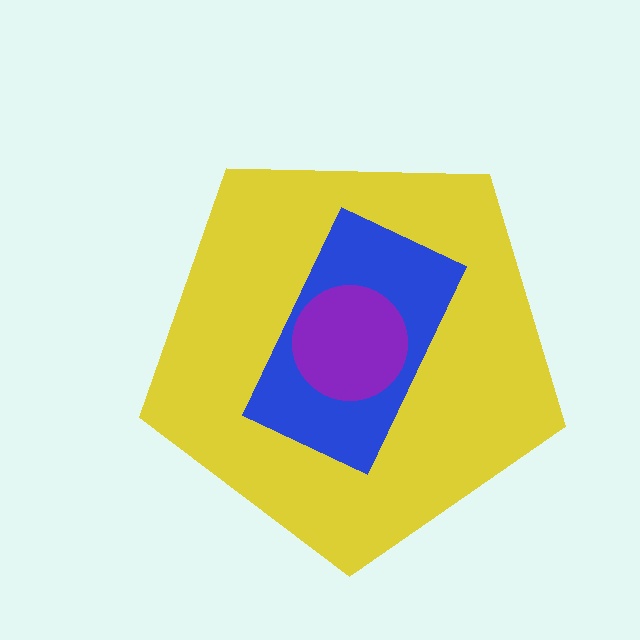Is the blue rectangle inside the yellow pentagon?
Yes.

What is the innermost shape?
The purple circle.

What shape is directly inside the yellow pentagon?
The blue rectangle.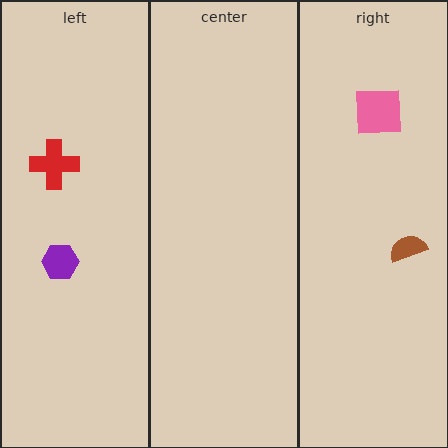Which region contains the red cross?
The left region.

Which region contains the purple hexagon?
The left region.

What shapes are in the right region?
The brown semicircle, the pink square.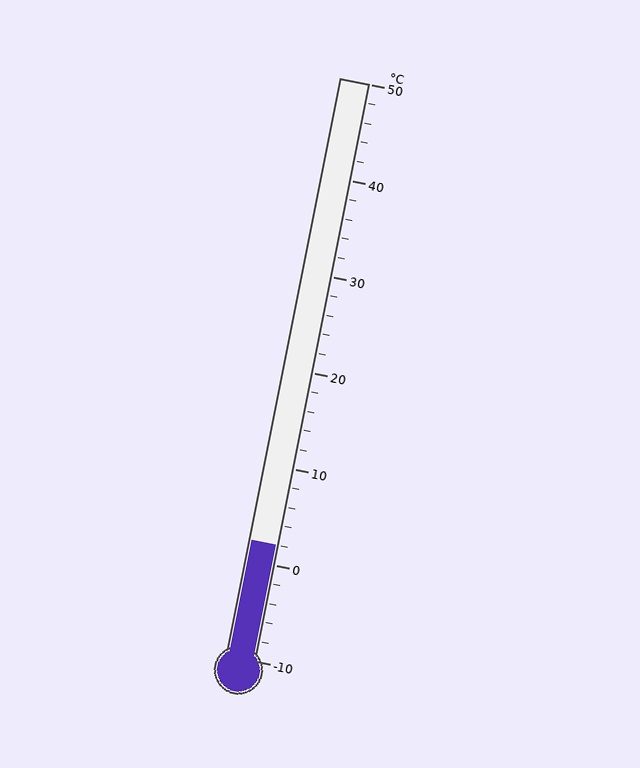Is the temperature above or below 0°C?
The temperature is above 0°C.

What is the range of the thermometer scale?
The thermometer scale ranges from -10°C to 50°C.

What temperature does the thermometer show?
The thermometer shows approximately 2°C.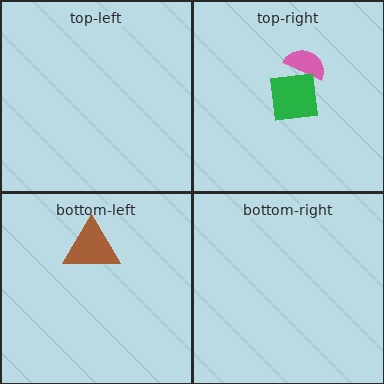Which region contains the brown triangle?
The bottom-left region.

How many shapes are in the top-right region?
2.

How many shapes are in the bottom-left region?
1.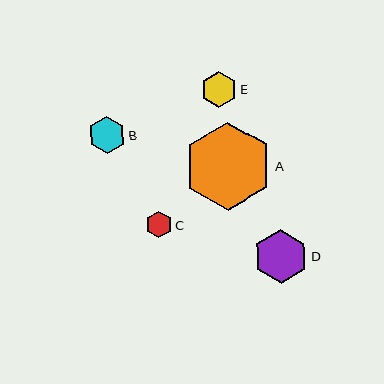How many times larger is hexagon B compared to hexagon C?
Hexagon B is approximately 1.4 times the size of hexagon C.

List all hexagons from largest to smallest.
From largest to smallest: A, D, B, E, C.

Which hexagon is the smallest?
Hexagon C is the smallest with a size of approximately 27 pixels.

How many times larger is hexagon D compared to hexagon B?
Hexagon D is approximately 1.4 times the size of hexagon B.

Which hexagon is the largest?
Hexagon A is the largest with a size of approximately 88 pixels.